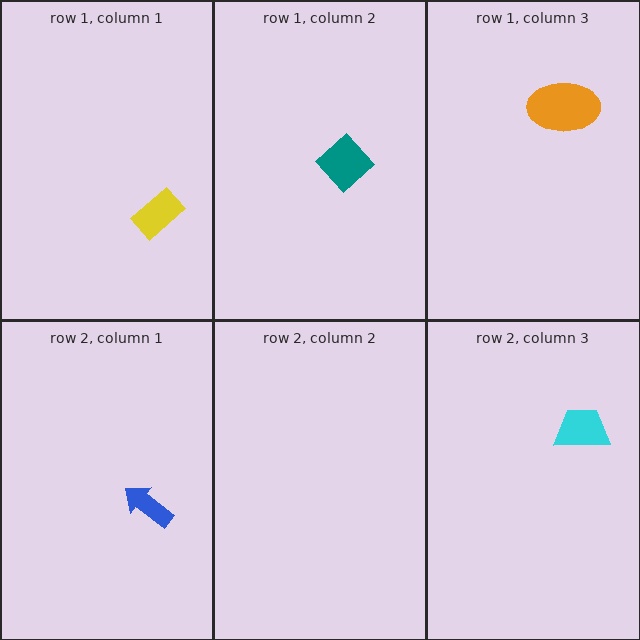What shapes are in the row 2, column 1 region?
The blue arrow.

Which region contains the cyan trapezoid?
The row 2, column 3 region.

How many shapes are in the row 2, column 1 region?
1.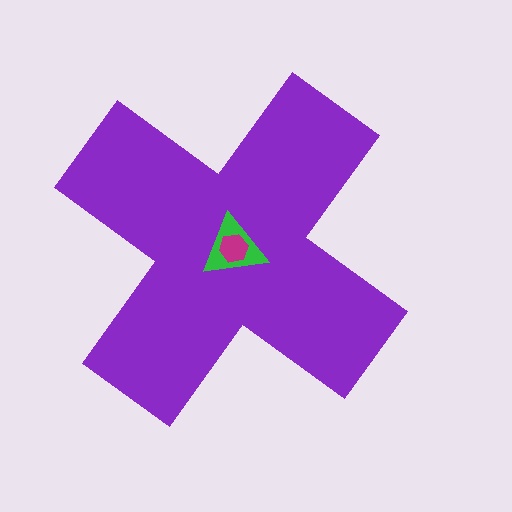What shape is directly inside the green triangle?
The magenta hexagon.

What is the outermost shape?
The purple cross.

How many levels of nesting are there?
3.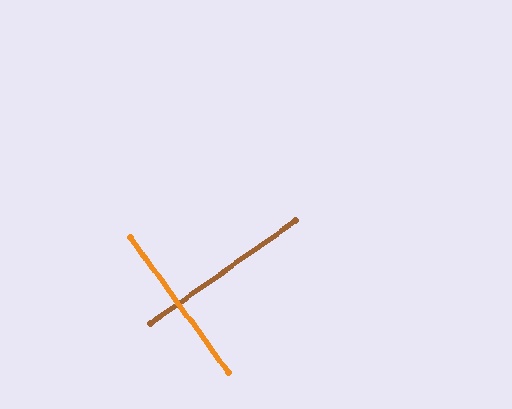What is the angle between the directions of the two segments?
Approximately 89 degrees.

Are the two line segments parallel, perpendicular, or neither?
Perpendicular — they meet at approximately 89°.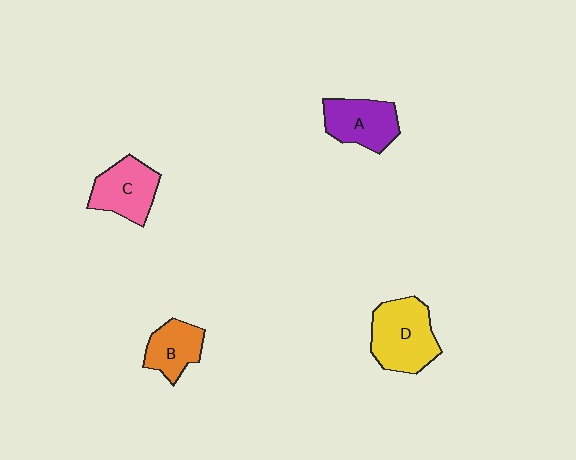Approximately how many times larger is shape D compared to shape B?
Approximately 1.6 times.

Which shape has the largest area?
Shape D (yellow).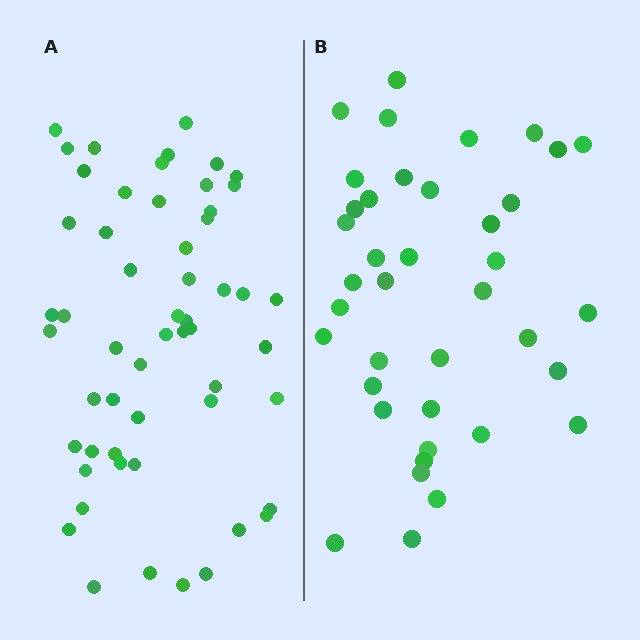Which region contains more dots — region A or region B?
Region A (the left region) has more dots.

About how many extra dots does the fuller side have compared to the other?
Region A has approximately 15 more dots than region B.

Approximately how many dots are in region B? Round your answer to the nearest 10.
About 40 dots. (The exact count is 39, which rounds to 40.)